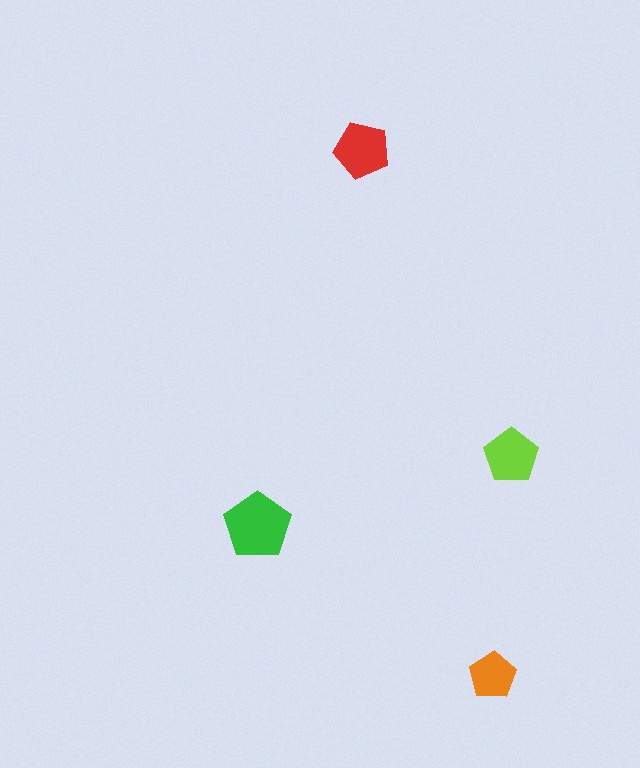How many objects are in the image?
There are 4 objects in the image.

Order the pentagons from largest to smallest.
the green one, the red one, the lime one, the orange one.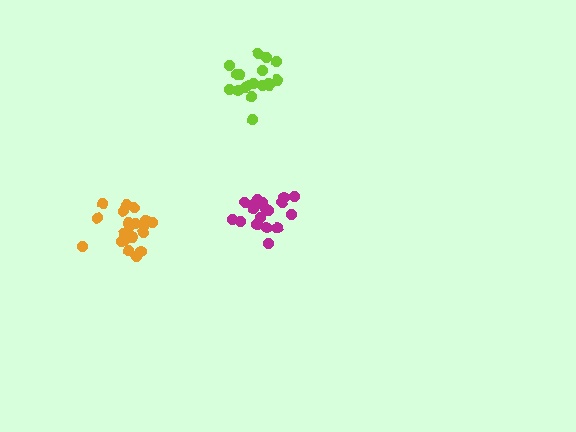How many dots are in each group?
Group 1: 19 dots, Group 2: 20 dots, Group 3: 18 dots (57 total).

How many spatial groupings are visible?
There are 3 spatial groupings.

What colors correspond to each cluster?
The clusters are colored: magenta, orange, lime.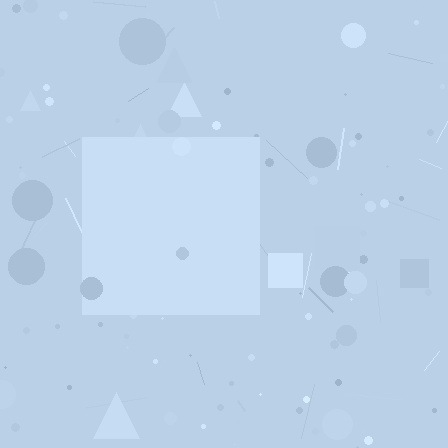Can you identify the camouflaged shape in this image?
The camouflaged shape is a square.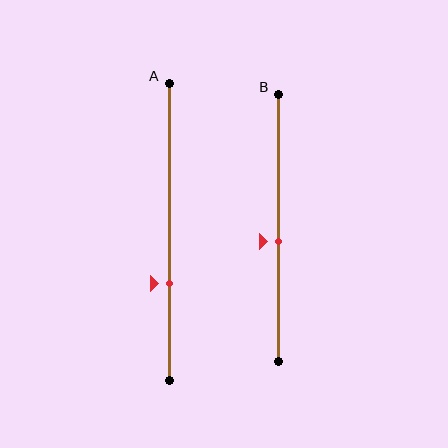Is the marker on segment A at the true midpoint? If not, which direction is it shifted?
No, the marker on segment A is shifted downward by about 17% of the segment length.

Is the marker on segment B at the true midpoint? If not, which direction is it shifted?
No, the marker on segment B is shifted downward by about 5% of the segment length.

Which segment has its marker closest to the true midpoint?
Segment B has its marker closest to the true midpoint.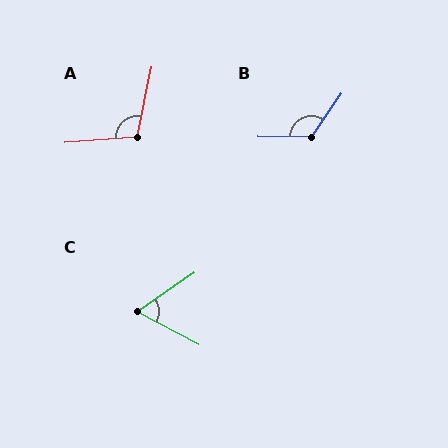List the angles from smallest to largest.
C (62°), A (106°), B (124°).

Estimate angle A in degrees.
Approximately 106 degrees.